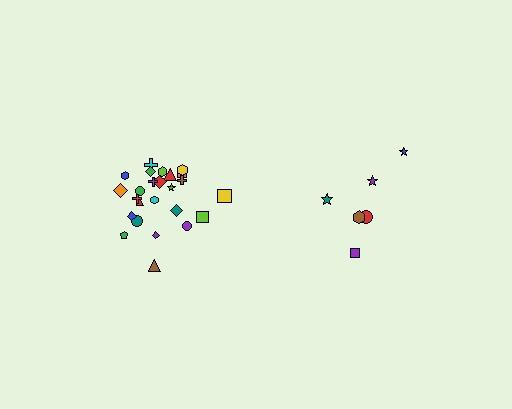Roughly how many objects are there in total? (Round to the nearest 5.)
Roughly 30 objects in total.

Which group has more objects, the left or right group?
The left group.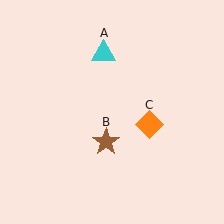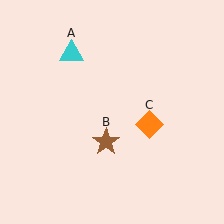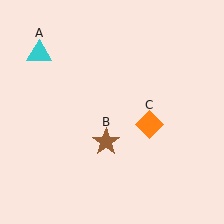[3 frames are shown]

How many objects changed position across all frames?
1 object changed position: cyan triangle (object A).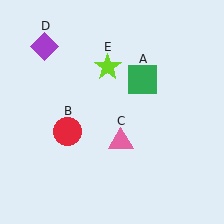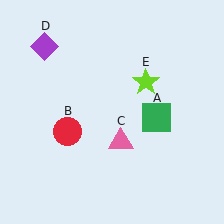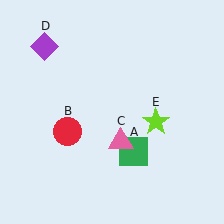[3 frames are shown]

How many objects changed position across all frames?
2 objects changed position: green square (object A), lime star (object E).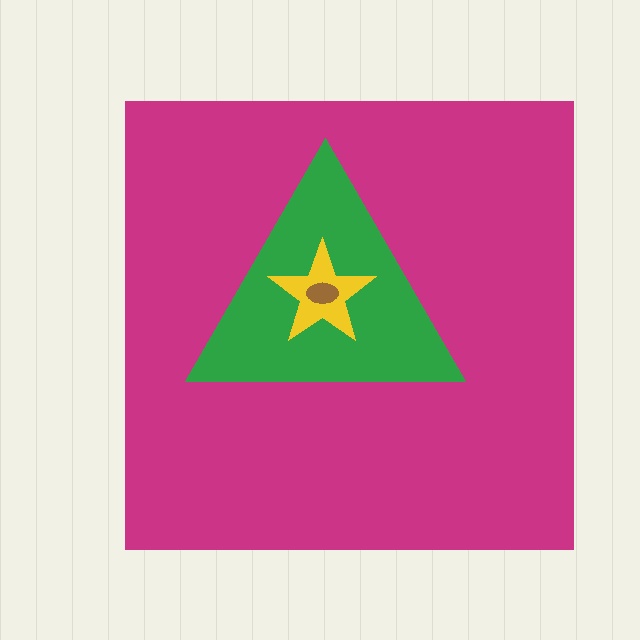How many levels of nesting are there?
4.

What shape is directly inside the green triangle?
The yellow star.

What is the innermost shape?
The brown ellipse.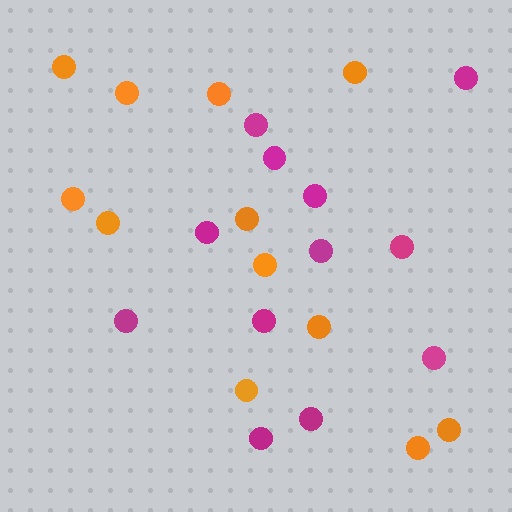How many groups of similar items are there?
There are 2 groups: one group of orange circles (12) and one group of magenta circles (12).